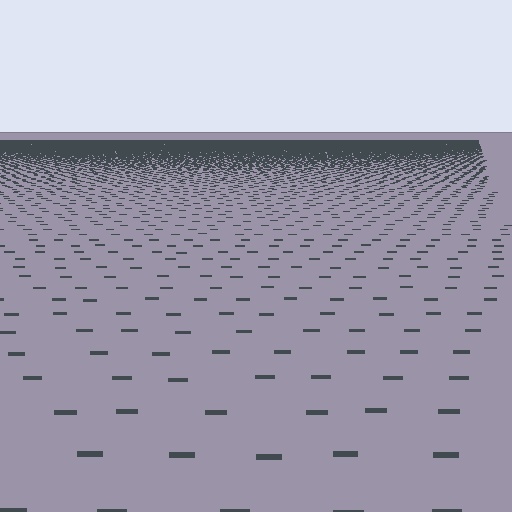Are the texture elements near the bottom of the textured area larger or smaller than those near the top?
Larger. Near the bottom, elements are closer to the viewer and appear at a bigger on-screen size.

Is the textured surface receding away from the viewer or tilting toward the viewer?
The surface is receding away from the viewer. Texture elements get smaller and denser toward the top.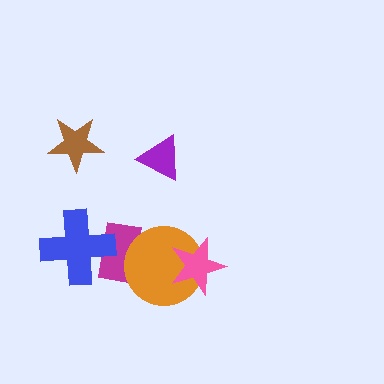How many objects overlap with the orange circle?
2 objects overlap with the orange circle.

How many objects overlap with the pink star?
1 object overlaps with the pink star.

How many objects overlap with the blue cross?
1 object overlaps with the blue cross.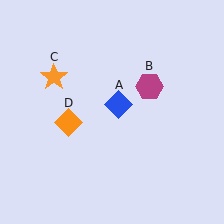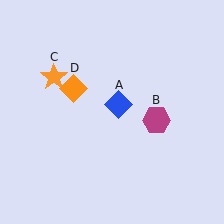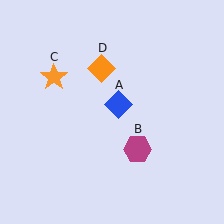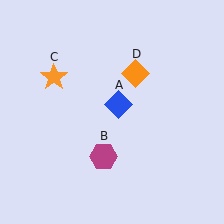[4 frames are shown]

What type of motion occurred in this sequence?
The magenta hexagon (object B), orange diamond (object D) rotated clockwise around the center of the scene.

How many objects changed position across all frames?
2 objects changed position: magenta hexagon (object B), orange diamond (object D).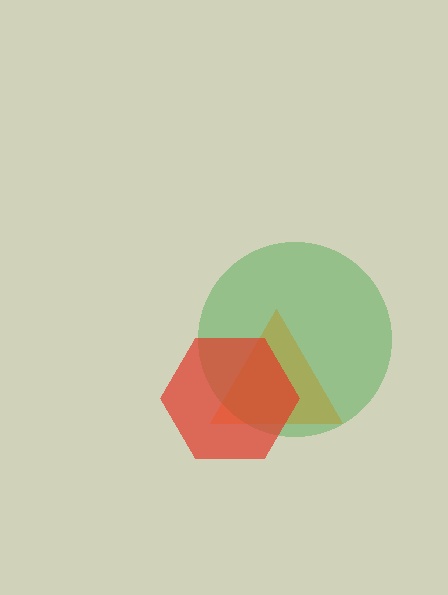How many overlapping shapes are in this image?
There are 3 overlapping shapes in the image.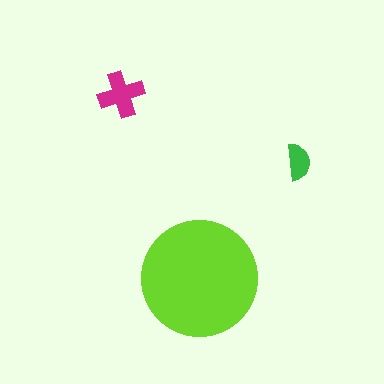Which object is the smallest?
The green semicircle.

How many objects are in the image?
There are 3 objects in the image.